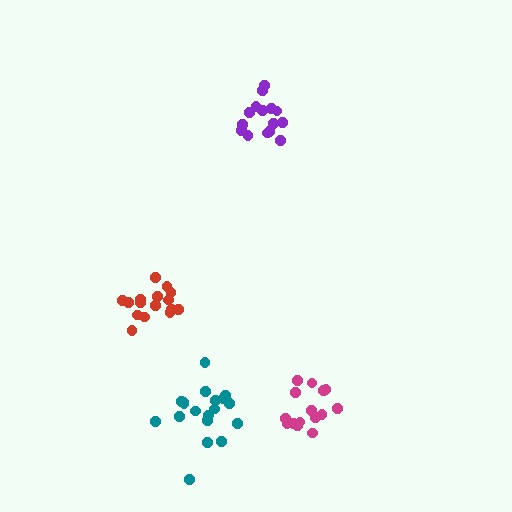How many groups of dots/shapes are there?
There are 4 groups.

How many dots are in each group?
Group 1: 16 dots, Group 2: 16 dots, Group 3: 16 dots, Group 4: 19 dots (67 total).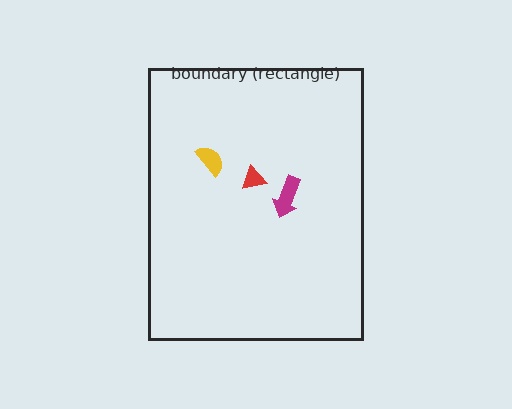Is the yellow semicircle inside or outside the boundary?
Inside.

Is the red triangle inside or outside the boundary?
Inside.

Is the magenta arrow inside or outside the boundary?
Inside.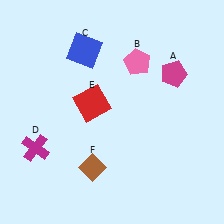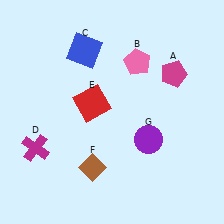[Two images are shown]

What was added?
A purple circle (G) was added in Image 2.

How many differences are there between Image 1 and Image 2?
There is 1 difference between the two images.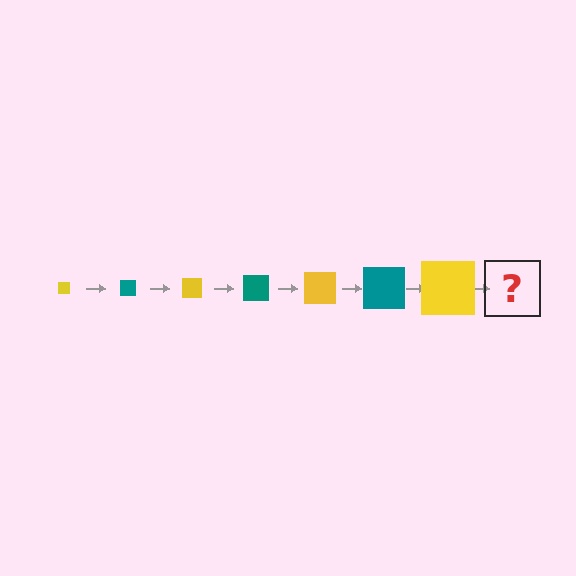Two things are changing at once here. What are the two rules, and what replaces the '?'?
The two rules are that the square grows larger each step and the color cycles through yellow and teal. The '?' should be a teal square, larger than the previous one.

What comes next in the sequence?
The next element should be a teal square, larger than the previous one.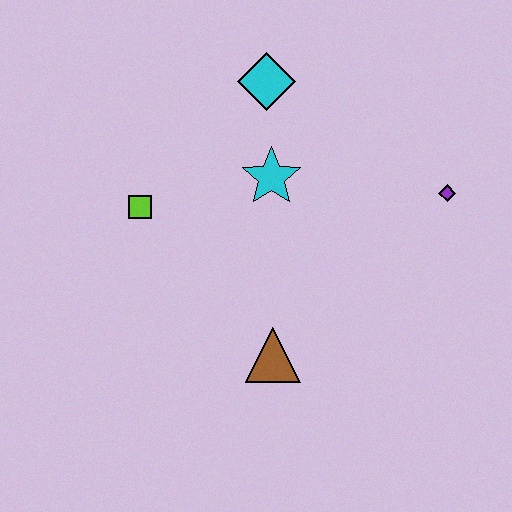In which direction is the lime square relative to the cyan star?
The lime square is to the left of the cyan star.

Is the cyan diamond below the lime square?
No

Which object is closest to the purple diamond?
The cyan star is closest to the purple diamond.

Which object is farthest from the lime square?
The purple diamond is farthest from the lime square.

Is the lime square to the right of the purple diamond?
No